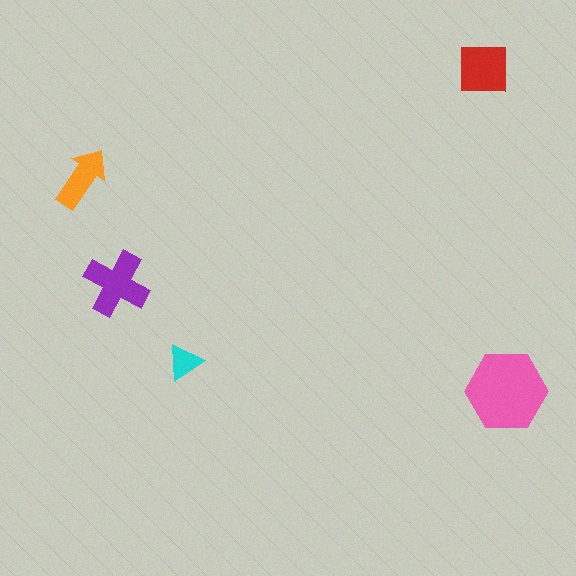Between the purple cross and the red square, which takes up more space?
The purple cross.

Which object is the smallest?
The cyan triangle.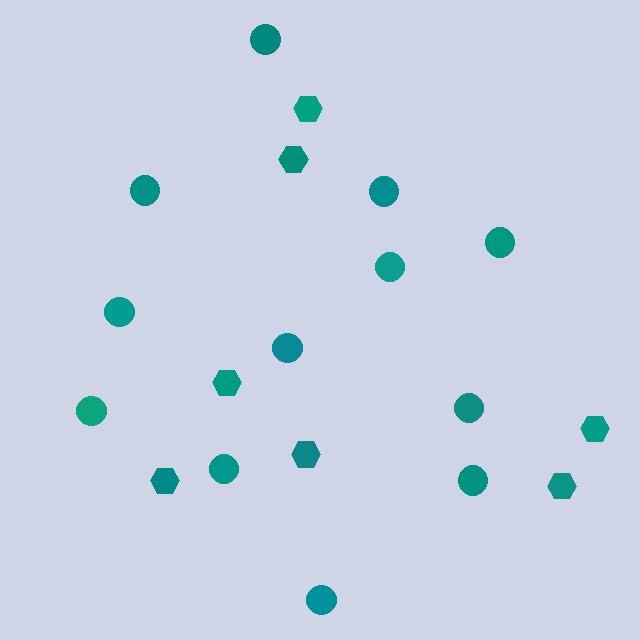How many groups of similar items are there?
There are 2 groups: one group of circles (12) and one group of hexagons (7).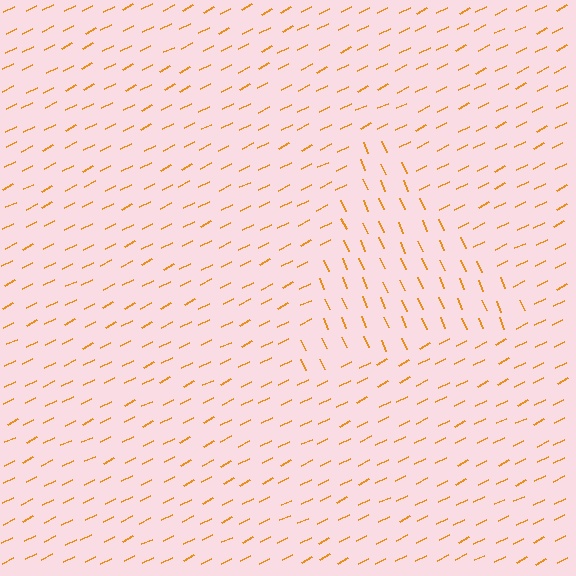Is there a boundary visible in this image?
Yes, there is a texture boundary formed by a change in line orientation.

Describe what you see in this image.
The image is filled with small orange line segments. A triangle region in the image has lines oriented differently from the surrounding lines, creating a visible texture boundary.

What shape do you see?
I see a triangle.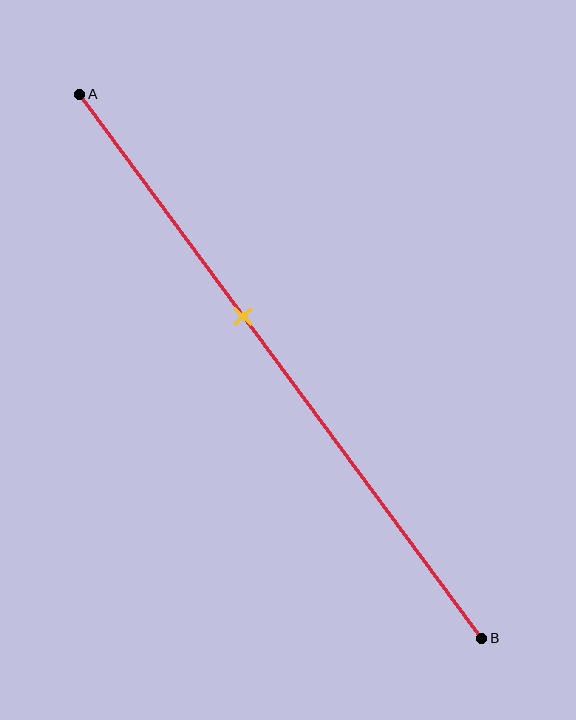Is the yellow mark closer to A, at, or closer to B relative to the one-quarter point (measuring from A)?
The yellow mark is closer to point B than the one-quarter point of segment AB.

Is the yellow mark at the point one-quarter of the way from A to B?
No, the mark is at about 40% from A, not at the 25% one-quarter point.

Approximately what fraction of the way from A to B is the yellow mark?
The yellow mark is approximately 40% of the way from A to B.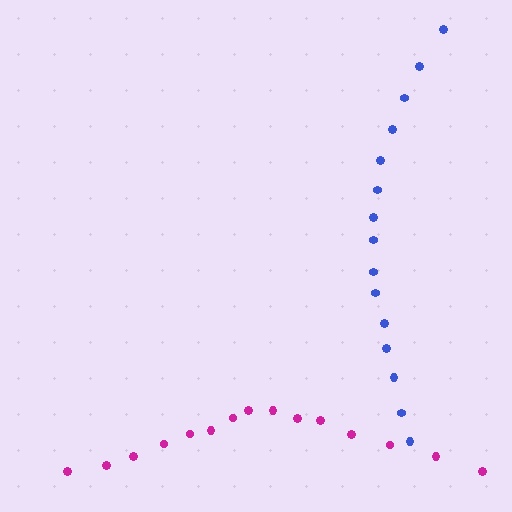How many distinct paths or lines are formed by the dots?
There are 2 distinct paths.